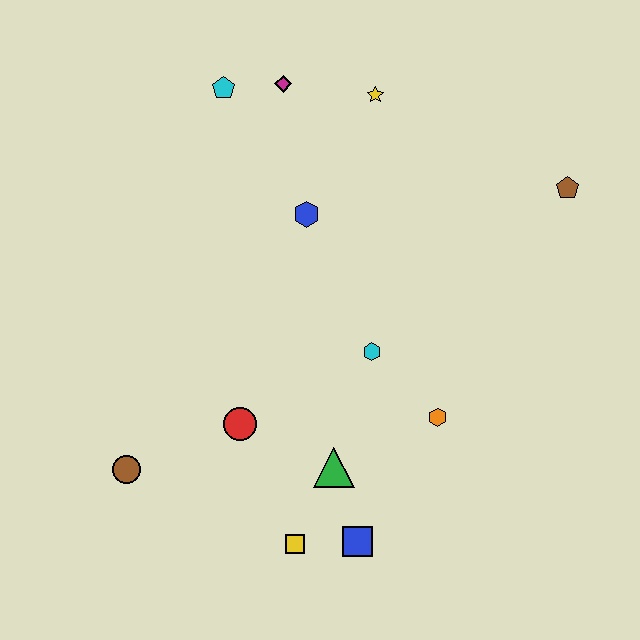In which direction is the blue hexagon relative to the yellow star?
The blue hexagon is below the yellow star.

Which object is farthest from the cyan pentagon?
The blue square is farthest from the cyan pentagon.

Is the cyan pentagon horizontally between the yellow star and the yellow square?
No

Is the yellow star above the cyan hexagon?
Yes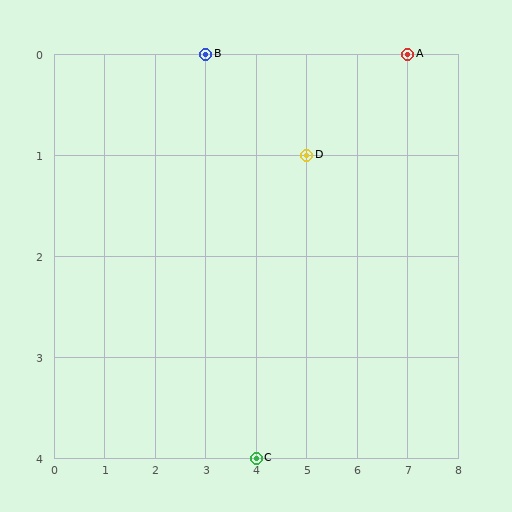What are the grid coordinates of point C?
Point C is at grid coordinates (4, 4).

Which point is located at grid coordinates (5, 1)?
Point D is at (5, 1).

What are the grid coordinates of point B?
Point B is at grid coordinates (3, 0).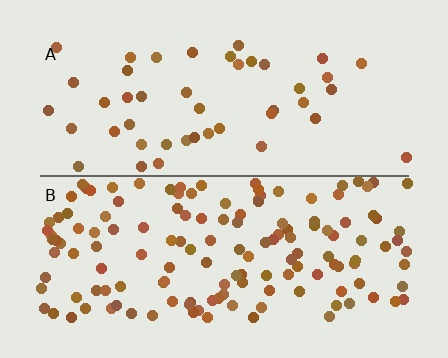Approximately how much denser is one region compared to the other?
Approximately 3.1× — region B over region A.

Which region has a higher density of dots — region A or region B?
B (the bottom).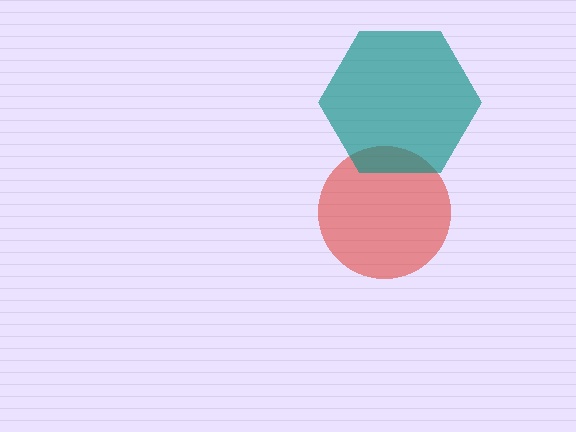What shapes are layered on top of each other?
The layered shapes are: a red circle, a teal hexagon.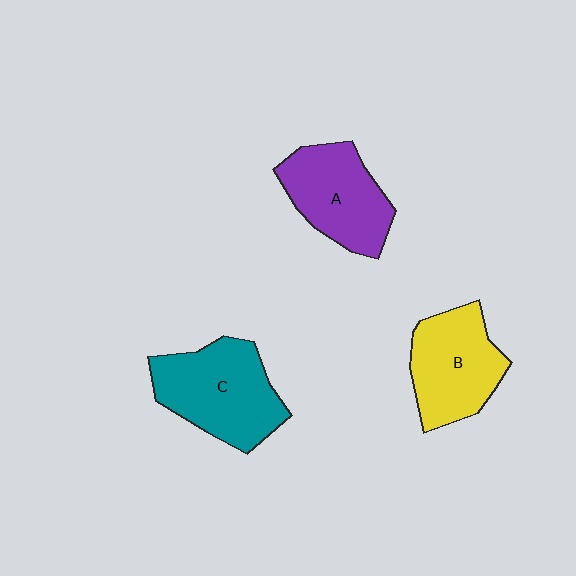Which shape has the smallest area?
Shape A (purple).